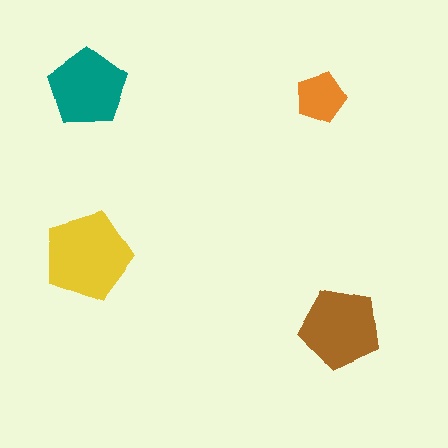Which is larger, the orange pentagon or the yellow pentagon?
The yellow one.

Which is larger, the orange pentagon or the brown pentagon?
The brown one.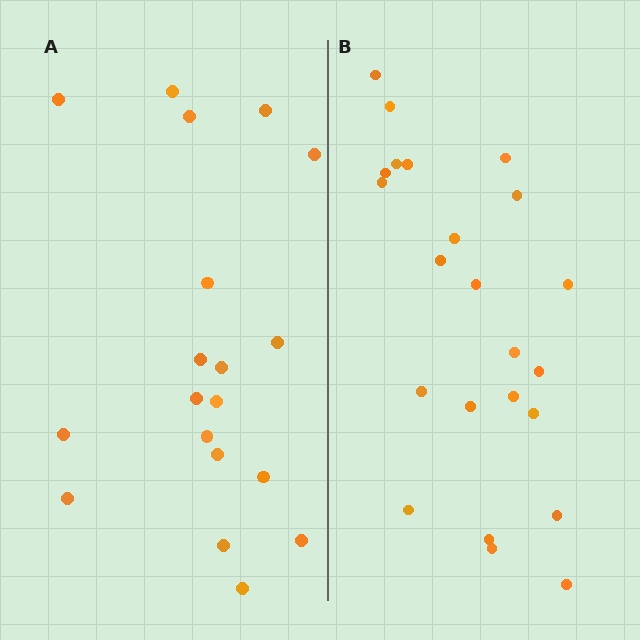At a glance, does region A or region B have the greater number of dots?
Region B (the right region) has more dots.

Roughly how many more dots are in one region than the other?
Region B has about 4 more dots than region A.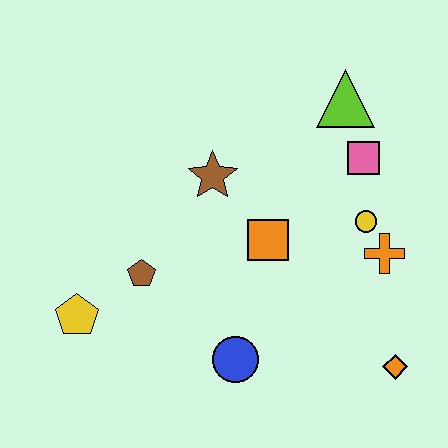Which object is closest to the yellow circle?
The orange cross is closest to the yellow circle.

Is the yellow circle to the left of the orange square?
No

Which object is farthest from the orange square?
The yellow pentagon is farthest from the orange square.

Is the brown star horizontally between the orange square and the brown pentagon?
Yes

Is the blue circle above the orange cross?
No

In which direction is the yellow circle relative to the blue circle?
The yellow circle is above the blue circle.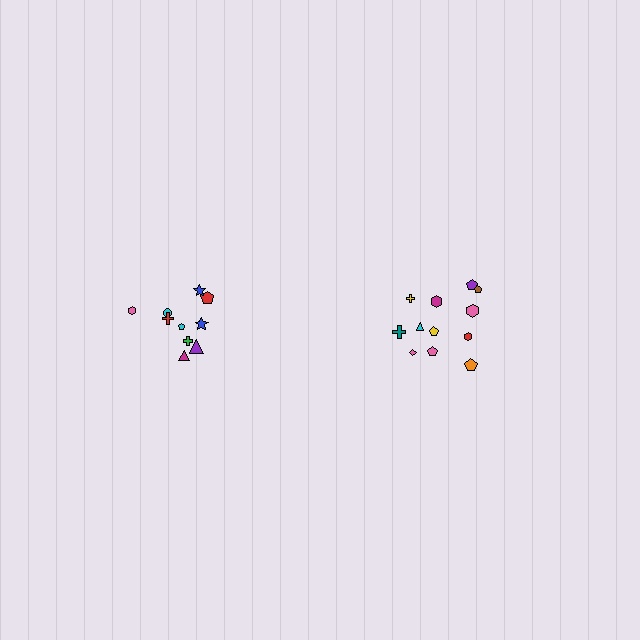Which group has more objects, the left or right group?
The right group.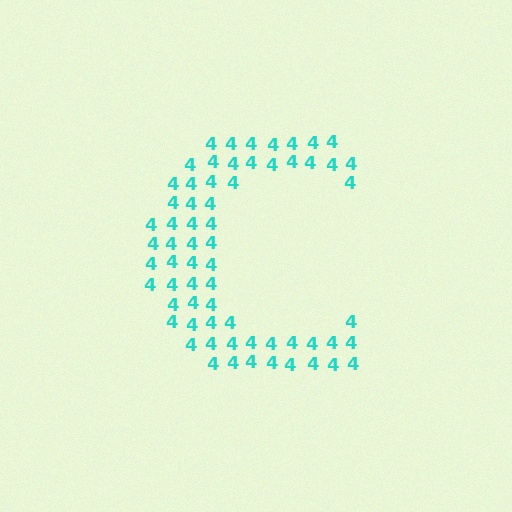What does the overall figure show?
The overall figure shows the letter C.